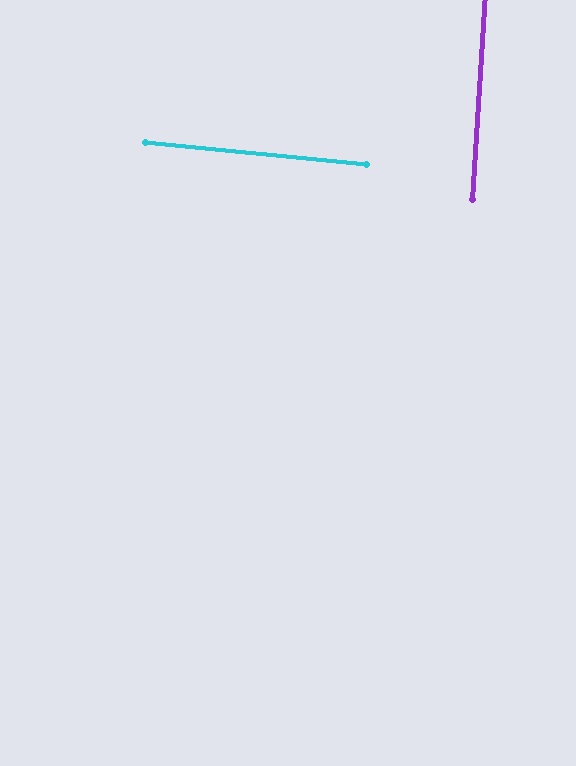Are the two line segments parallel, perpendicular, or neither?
Perpendicular — they meet at approximately 88°.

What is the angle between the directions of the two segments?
Approximately 88 degrees.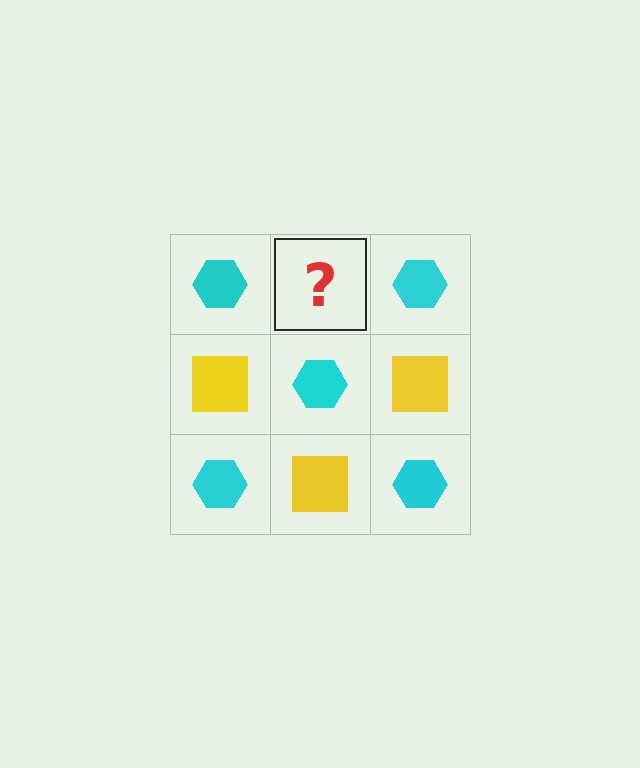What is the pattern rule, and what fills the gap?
The rule is that it alternates cyan hexagon and yellow square in a checkerboard pattern. The gap should be filled with a yellow square.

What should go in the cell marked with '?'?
The missing cell should contain a yellow square.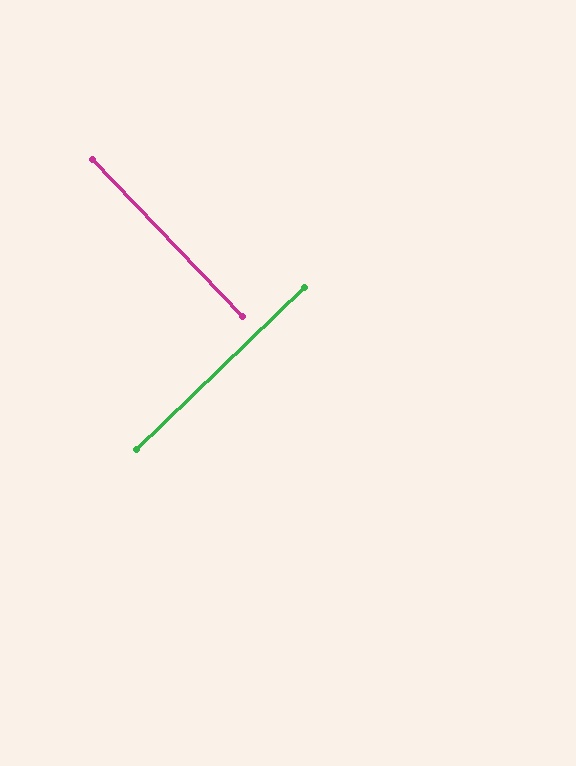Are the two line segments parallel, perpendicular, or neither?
Perpendicular — they meet at approximately 90°.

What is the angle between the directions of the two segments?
Approximately 90 degrees.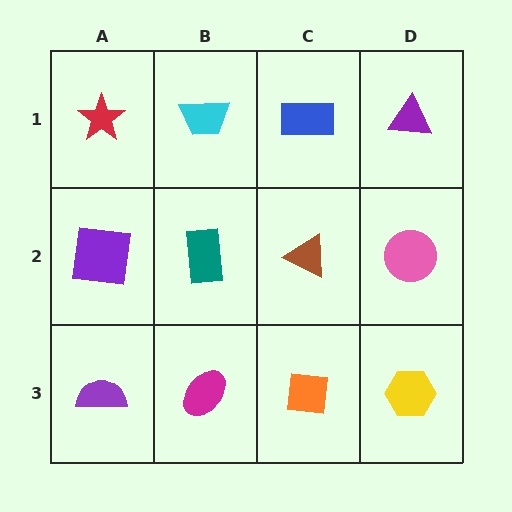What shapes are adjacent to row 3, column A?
A purple square (row 2, column A), a magenta ellipse (row 3, column B).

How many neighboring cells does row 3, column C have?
3.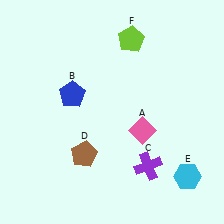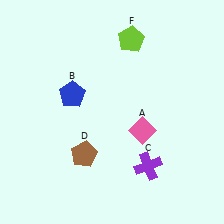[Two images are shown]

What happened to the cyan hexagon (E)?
The cyan hexagon (E) was removed in Image 2. It was in the bottom-right area of Image 1.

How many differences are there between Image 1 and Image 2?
There is 1 difference between the two images.